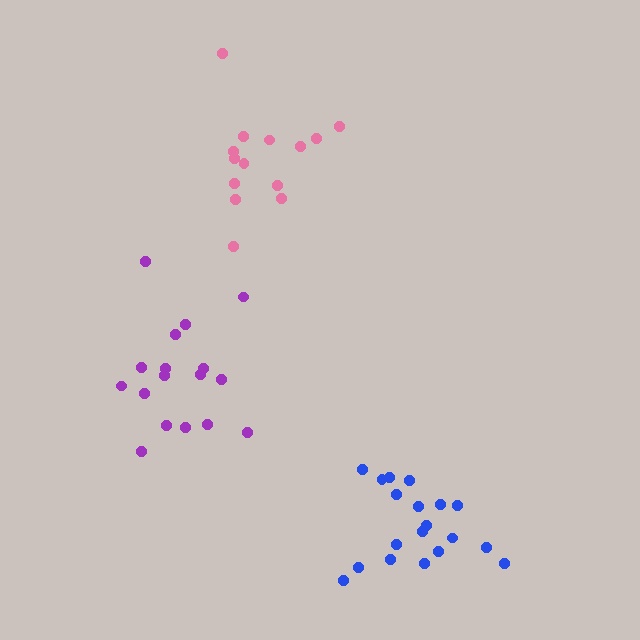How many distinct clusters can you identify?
There are 3 distinct clusters.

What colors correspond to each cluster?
The clusters are colored: blue, pink, purple.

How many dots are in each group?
Group 1: 19 dots, Group 2: 14 dots, Group 3: 17 dots (50 total).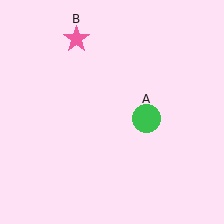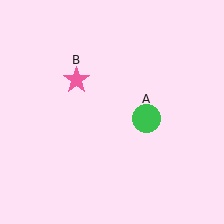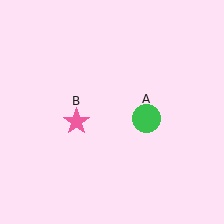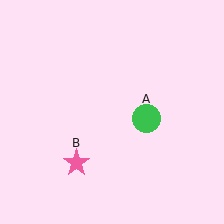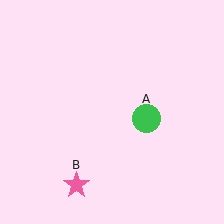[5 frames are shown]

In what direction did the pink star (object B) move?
The pink star (object B) moved down.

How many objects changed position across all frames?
1 object changed position: pink star (object B).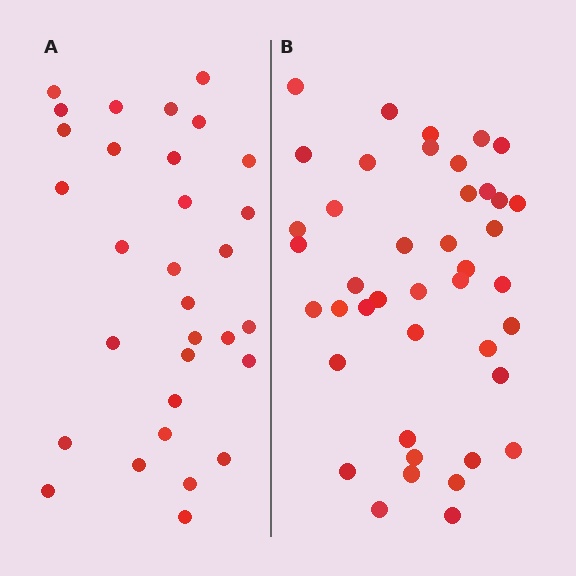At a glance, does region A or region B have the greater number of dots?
Region B (the right region) has more dots.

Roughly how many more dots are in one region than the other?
Region B has roughly 12 or so more dots than region A.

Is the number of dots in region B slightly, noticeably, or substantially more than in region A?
Region B has noticeably more, but not dramatically so. The ratio is roughly 1.4 to 1.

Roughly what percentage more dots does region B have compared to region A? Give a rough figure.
About 35% more.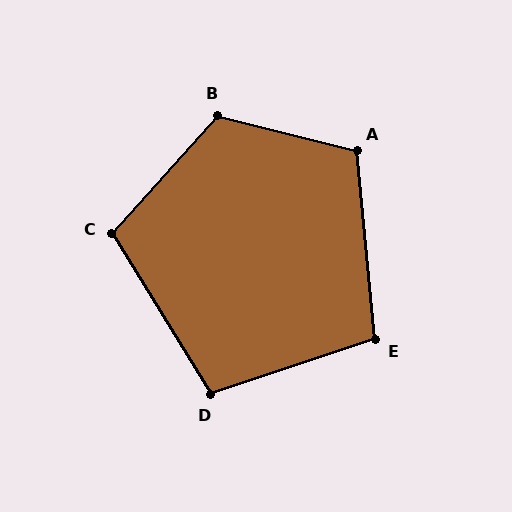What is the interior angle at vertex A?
Approximately 110 degrees (obtuse).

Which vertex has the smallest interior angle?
E, at approximately 103 degrees.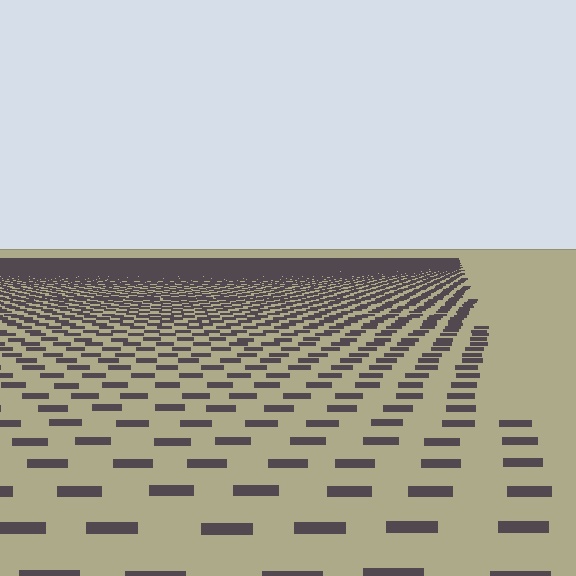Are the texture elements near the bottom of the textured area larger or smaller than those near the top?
Larger. Near the bottom, elements are closer to the viewer and appear at a bigger on-screen size.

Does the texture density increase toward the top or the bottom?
Density increases toward the top.